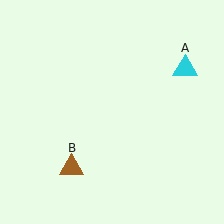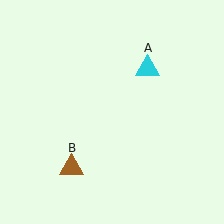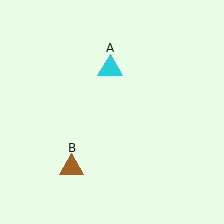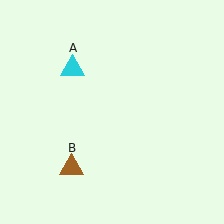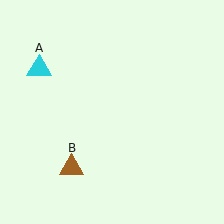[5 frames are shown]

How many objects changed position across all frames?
1 object changed position: cyan triangle (object A).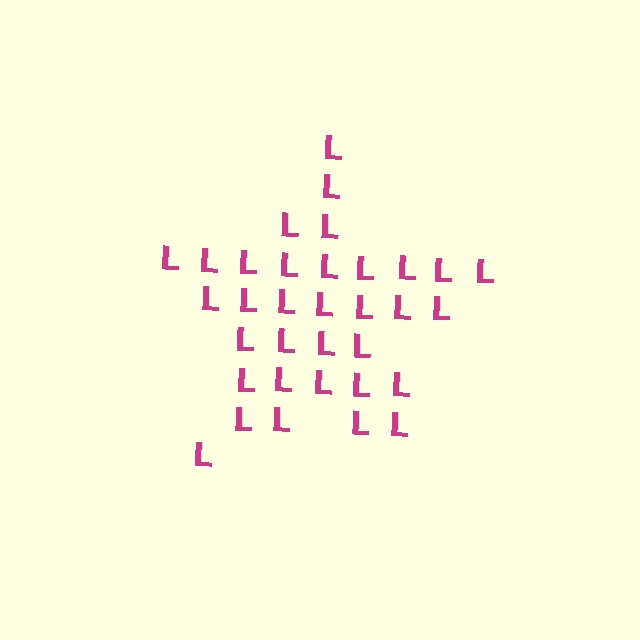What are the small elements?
The small elements are letter L's.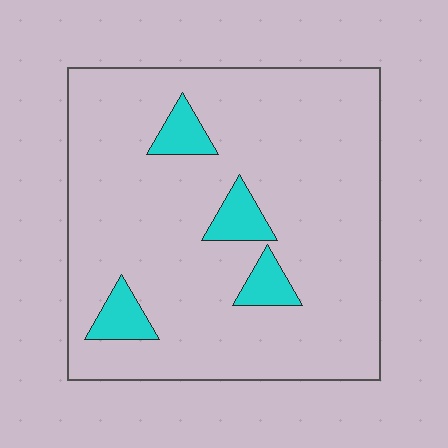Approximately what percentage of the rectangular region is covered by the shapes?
Approximately 10%.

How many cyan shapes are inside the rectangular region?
4.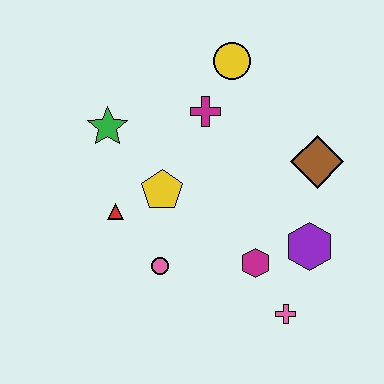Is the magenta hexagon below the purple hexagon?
Yes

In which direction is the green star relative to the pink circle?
The green star is above the pink circle.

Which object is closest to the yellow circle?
The magenta cross is closest to the yellow circle.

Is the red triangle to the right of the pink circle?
No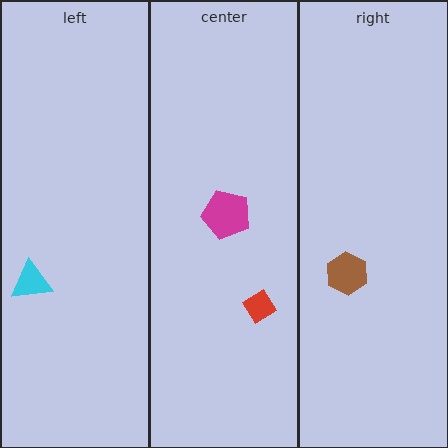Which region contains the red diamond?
The center region.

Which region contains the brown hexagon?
The right region.